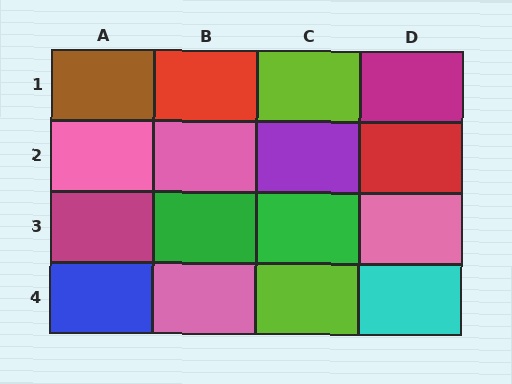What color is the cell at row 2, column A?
Pink.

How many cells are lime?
2 cells are lime.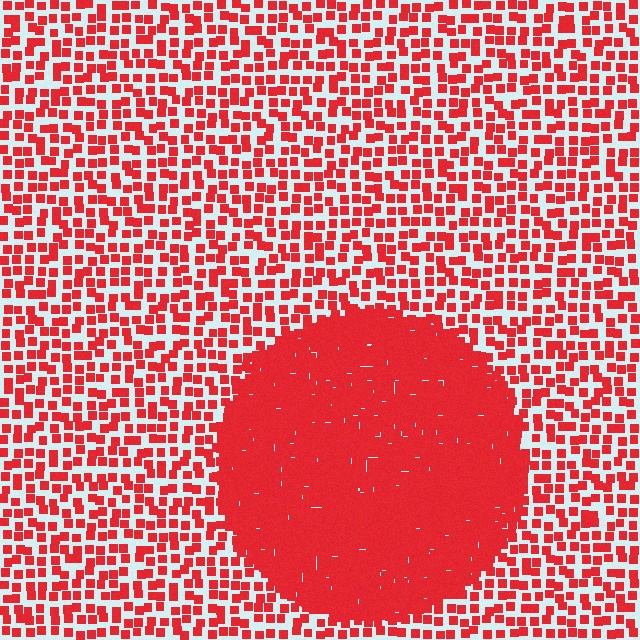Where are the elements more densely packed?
The elements are more densely packed inside the circle boundary.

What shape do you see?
I see a circle.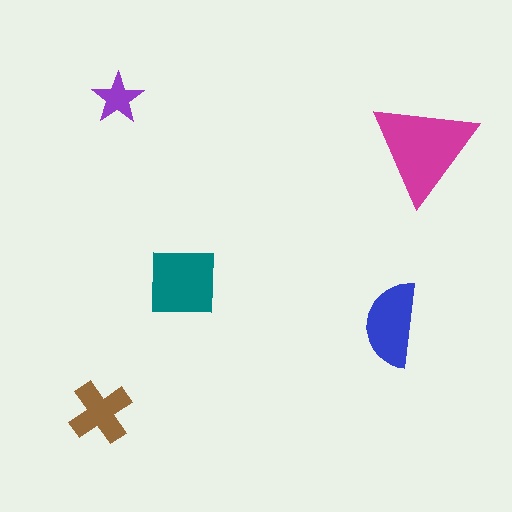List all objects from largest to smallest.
The magenta triangle, the teal square, the blue semicircle, the brown cross, the purple star.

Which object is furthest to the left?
The brown cross is leftmost.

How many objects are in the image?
There are 5 objects in the image.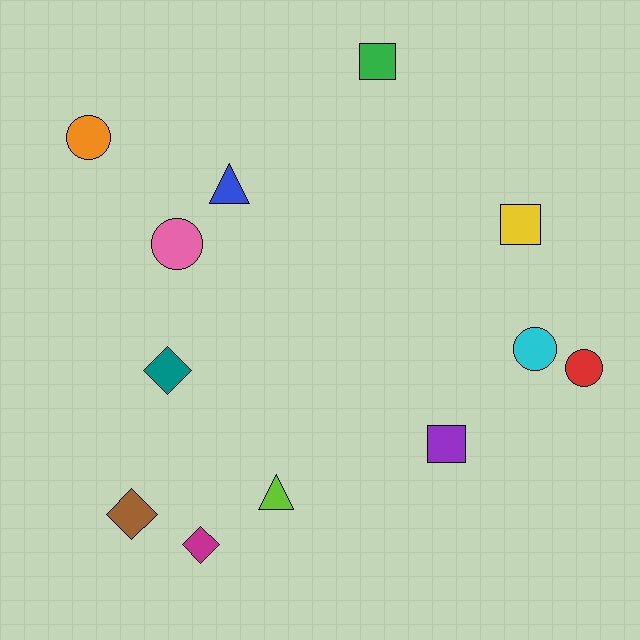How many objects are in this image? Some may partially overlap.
There are 12 objects.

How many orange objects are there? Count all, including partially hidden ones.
There is 1 orange object.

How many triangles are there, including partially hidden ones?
There are 2 triangles.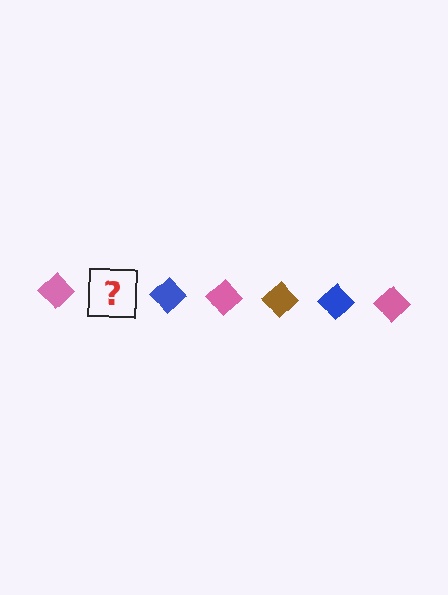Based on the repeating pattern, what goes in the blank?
The blank should be a brown diamond.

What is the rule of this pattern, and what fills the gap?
The rule is that the pattern cycles through pink, brown, blue diamonds. The gap should be filled with a brown diamond.